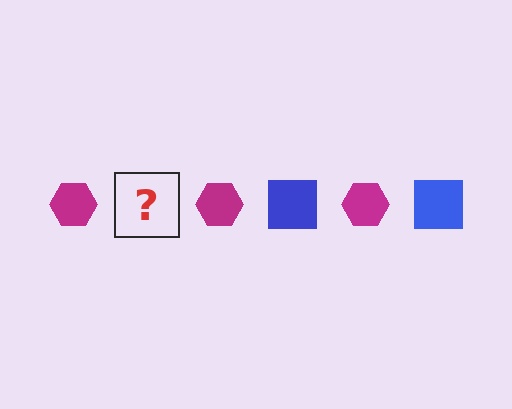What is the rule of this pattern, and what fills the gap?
The rule is that the pattern alternates between magenta hexagon and blue square. The gap should be filled with a blue square.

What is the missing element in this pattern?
The missing element is a blue square.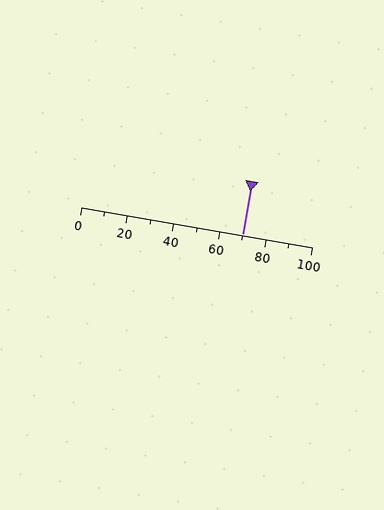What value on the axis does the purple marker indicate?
The marker indicates approximately 70.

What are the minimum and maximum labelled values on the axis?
The axis runs from 0 to 100.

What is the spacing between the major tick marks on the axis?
The major ticks are spaced 20 apart.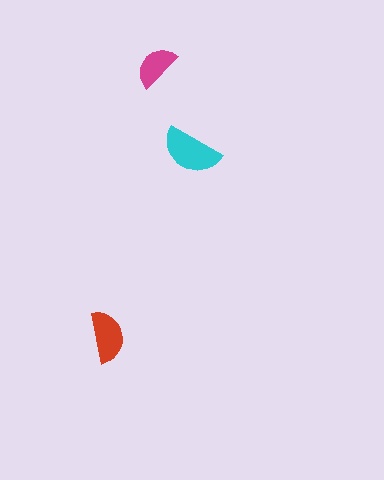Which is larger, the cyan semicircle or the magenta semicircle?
The cyan one.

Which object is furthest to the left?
The red semicircle is leftmost.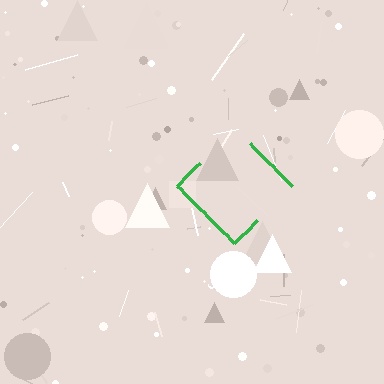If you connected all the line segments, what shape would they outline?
They would outline a diamond.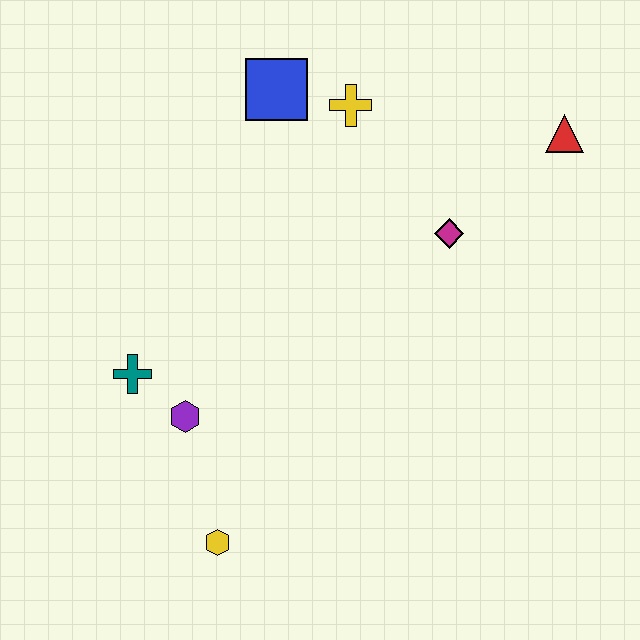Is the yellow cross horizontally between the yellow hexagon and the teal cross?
No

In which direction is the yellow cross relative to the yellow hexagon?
The yellow cross is above the yellow hexagon.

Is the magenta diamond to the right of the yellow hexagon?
Yes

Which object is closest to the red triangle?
The magenta diamond is closest to the red triangle.